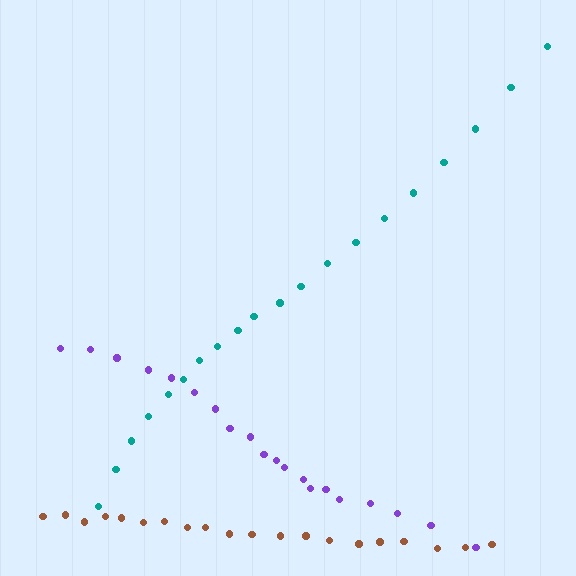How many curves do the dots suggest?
There are 3 distinct paths.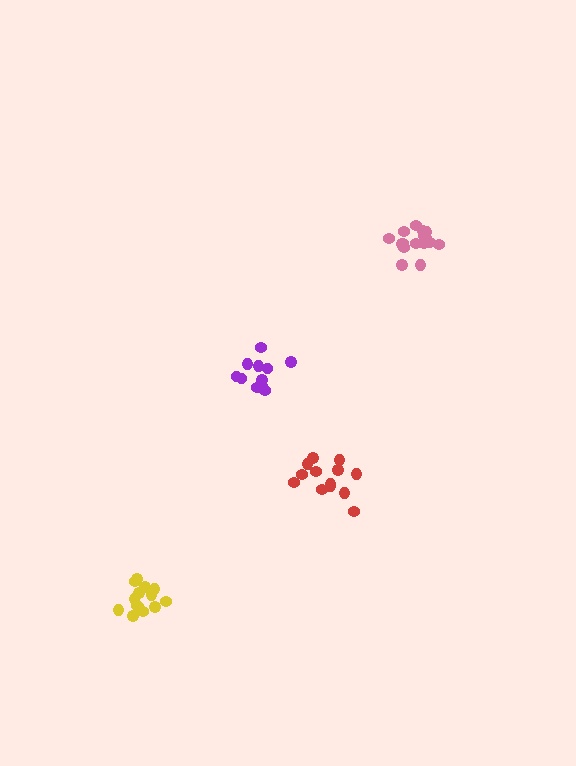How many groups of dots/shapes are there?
There are 4 groups.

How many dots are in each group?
Group 1: 13 dots, Group 2: 14 dots, Group 3: 16 dots, Group 4: 12 dots (55 total).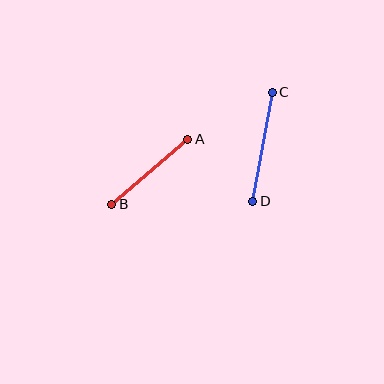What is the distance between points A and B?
The distance is approximately 100 pixels.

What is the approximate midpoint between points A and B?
The midpoint is at approximately (150, 172) pixels.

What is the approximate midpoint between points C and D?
The midpoint is at approximately (262, 147) pixels.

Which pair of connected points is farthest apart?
Points C and D are farthest apart.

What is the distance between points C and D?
The distance is approximately 111 pixels.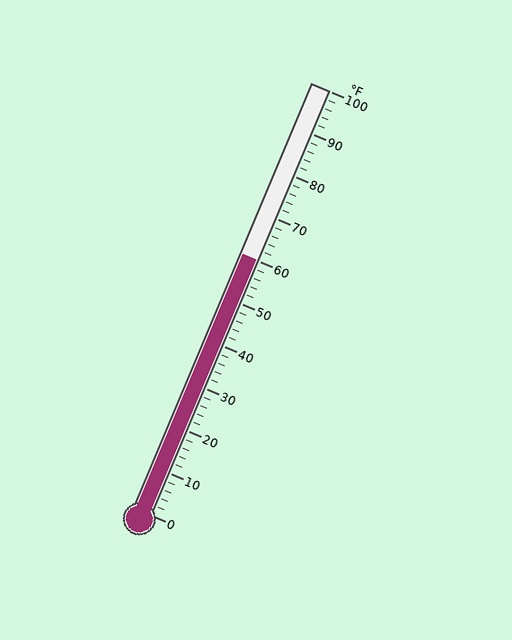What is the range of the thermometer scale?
The thermometer scale ranges from 0°F to 100°F.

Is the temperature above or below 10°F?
The temperature is above 10°F.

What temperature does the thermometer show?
The thermometer shows approximately 60°F.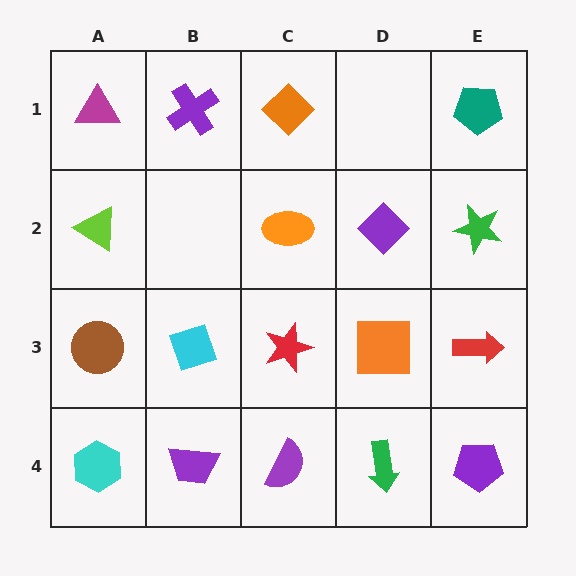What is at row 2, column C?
An orange ellipse.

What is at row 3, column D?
An orange square.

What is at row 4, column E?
A purple pentagon.